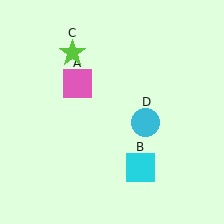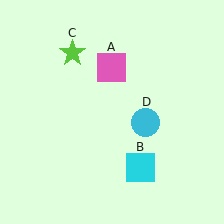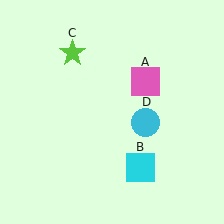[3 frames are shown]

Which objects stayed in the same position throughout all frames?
Cyan square (object B) and lime star (object C) and cyan circle (object D) remained stationary.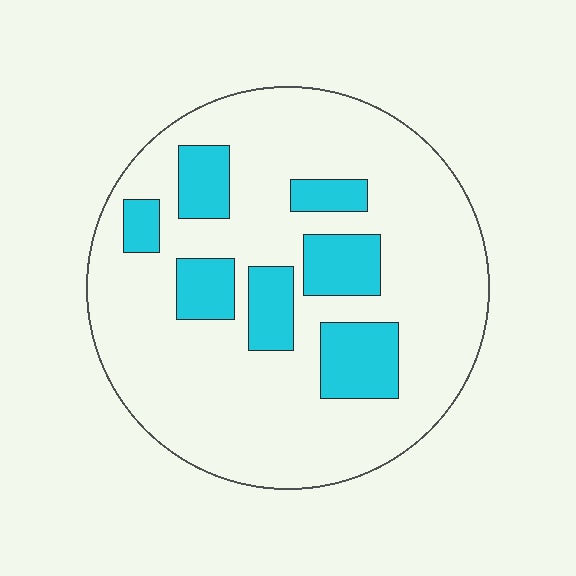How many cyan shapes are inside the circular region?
7.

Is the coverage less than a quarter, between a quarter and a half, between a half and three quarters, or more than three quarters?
Less than a quarter.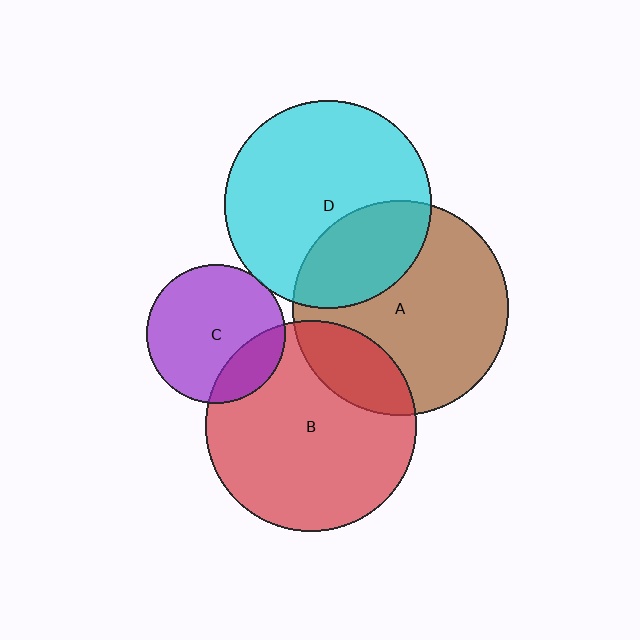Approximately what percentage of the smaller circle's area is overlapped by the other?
Approximately 30%.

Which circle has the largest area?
Circle A (brown).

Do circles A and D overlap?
Yes.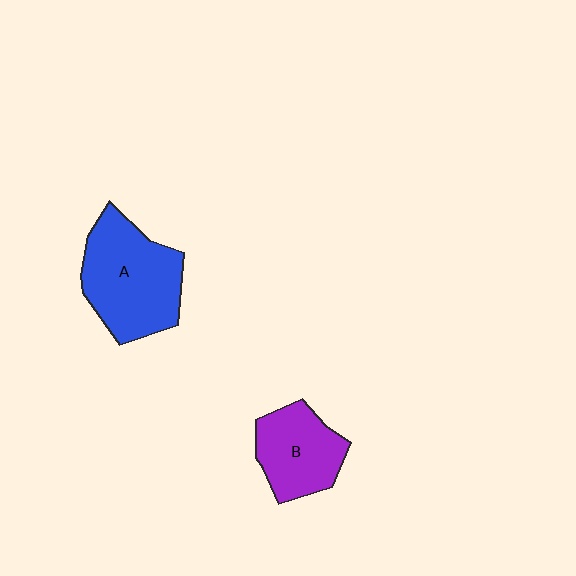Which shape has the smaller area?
Shape B (purple).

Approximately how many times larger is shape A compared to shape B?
Approximately 1.5 times.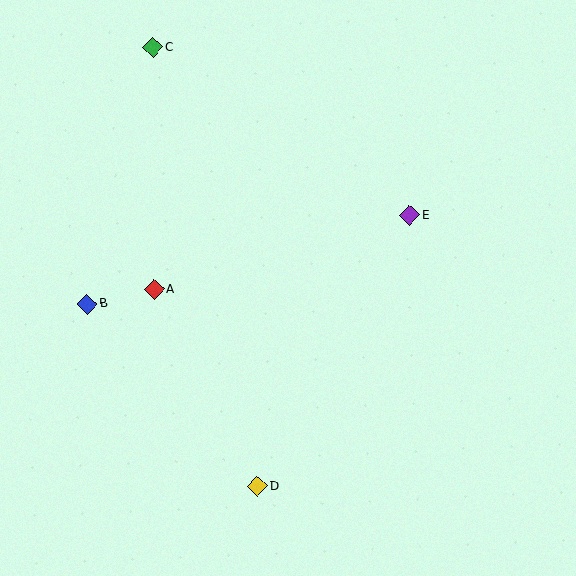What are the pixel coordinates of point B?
Point B is at (87, 304).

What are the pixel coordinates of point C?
Point C is at (153, 47).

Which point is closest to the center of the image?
Point A at (154, 289) is closest to the center.